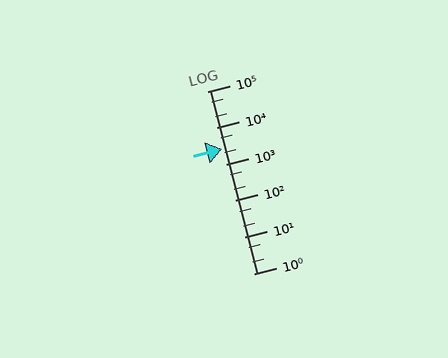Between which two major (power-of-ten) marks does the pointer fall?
The pointer is between 1000 and 10000.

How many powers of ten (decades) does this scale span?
The scale spans 5 decades, from 1 to 100000.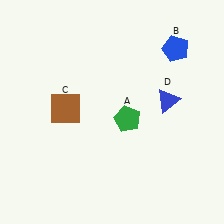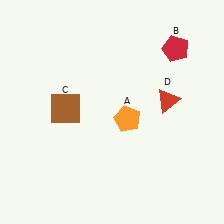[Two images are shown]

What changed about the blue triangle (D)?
In Image 1, D is blue. In Image 2, it changed to red.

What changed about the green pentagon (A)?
In Image 1, A is green. In Image 2, it changed to orange.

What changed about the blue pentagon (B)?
In Image 1, B is blue. In Image 2, it changed to red.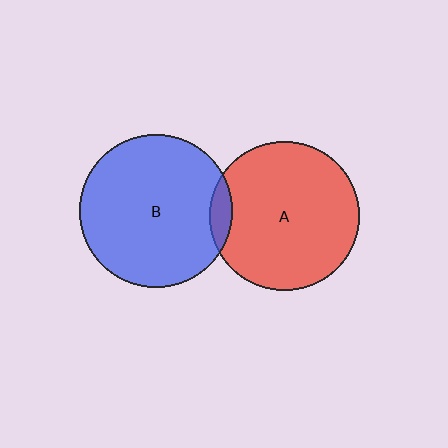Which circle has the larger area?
Circle B (blue).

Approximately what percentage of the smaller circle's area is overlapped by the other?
Approximately 5%.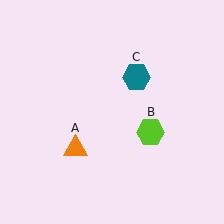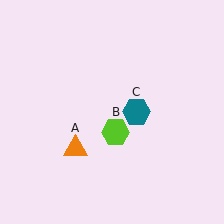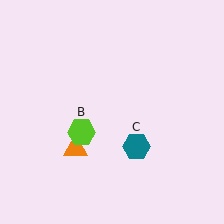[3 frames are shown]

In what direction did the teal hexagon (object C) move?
The teal hexagon (object C) moved down.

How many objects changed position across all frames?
2 objects changed position: lime hexagon (object B), teal hexagon (object C).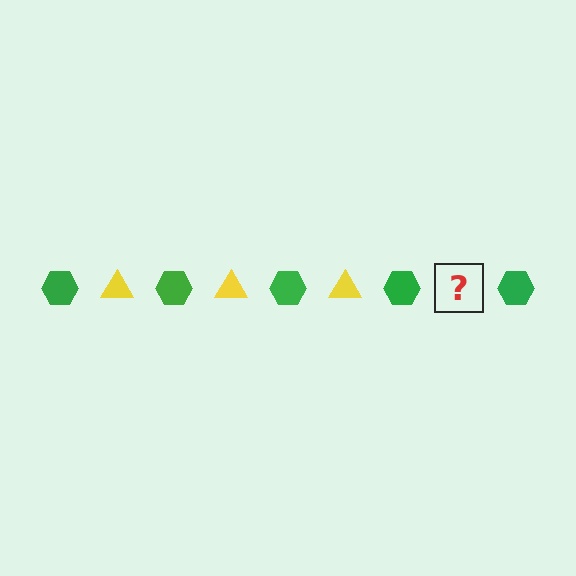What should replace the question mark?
The question mark should be replaced with a yellow triangle.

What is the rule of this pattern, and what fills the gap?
The rule is that the pattern alternates between green hexagon and yellow triangle. The gap should be filled with a yellow triangle.